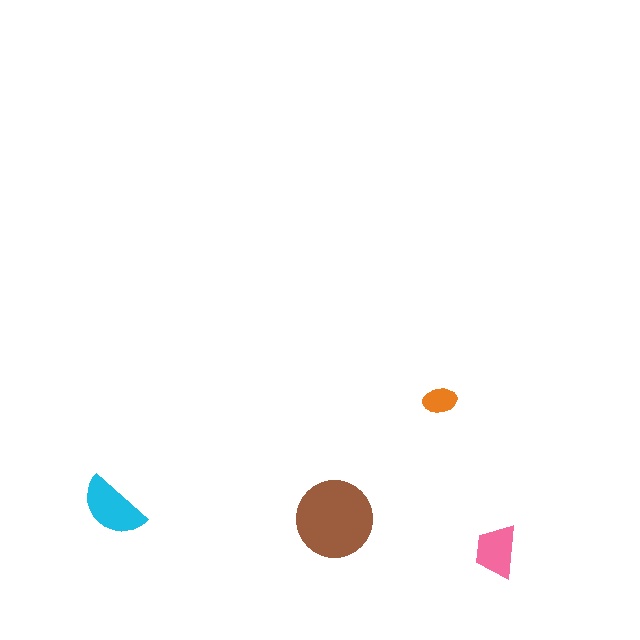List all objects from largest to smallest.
The brown circle, the cyan semicircle, the pink trapezoid, the orange ellipse.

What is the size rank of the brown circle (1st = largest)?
1st.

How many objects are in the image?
There are 4 objects in the image.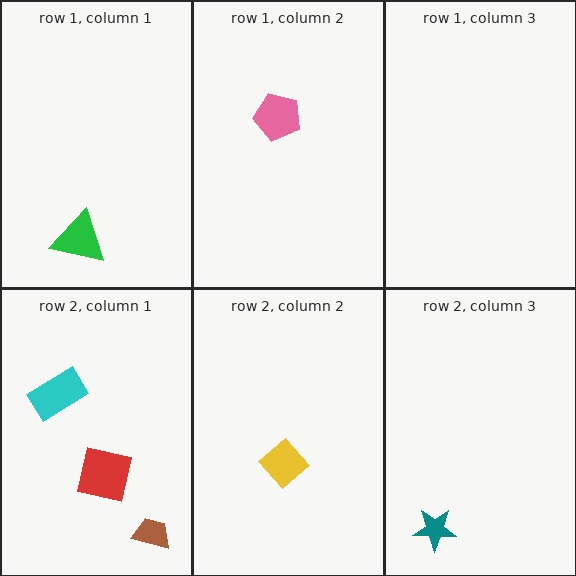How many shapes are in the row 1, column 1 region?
1.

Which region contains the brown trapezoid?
The row 2, column 1 region.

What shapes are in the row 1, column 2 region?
The pink pentagon.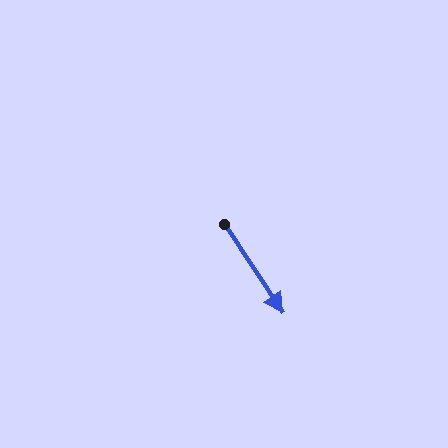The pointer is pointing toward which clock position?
Roughly 5 o'clock.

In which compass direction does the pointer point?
Southeast.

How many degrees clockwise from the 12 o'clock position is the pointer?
Approximately 147 degrees.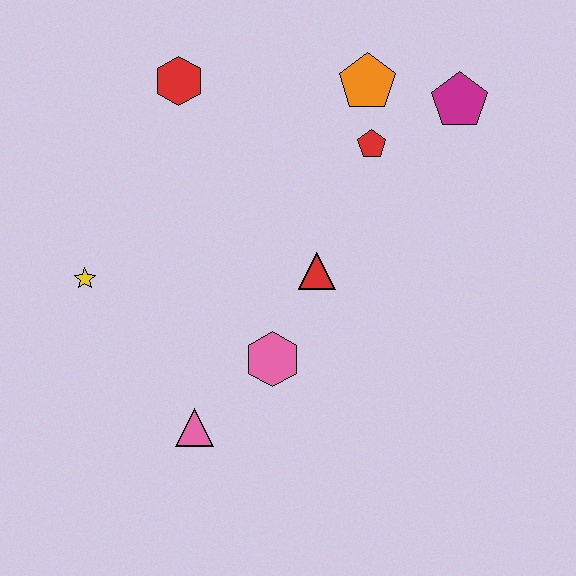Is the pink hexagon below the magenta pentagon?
Yes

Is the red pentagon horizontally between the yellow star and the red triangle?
No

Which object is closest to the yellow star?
The pink triangle is closest to the yellow star.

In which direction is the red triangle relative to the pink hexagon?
The red triangle is above the pink hexagon.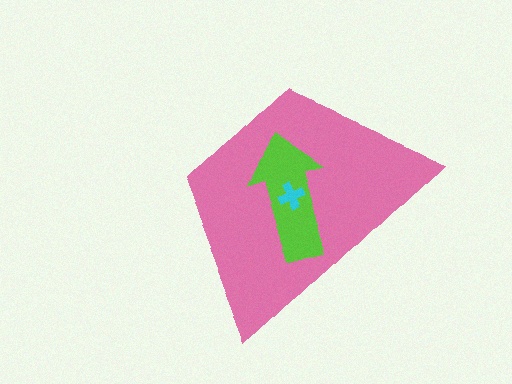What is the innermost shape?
The cyan cross.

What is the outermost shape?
The pink trapezoid.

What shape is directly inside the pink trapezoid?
The lime arrow.